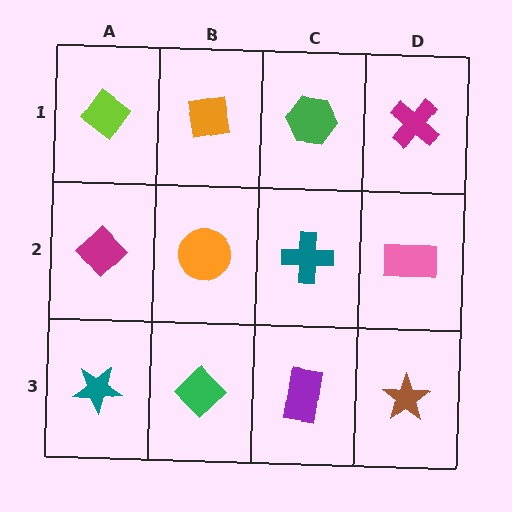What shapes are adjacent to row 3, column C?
A teal cross (row 2, column C), a green diamond (row 3, column B), a brown star (row 3, column D).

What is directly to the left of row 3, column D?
A purple rectangle.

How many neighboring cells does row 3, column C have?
3.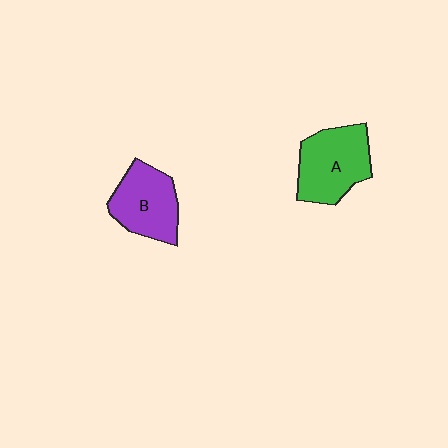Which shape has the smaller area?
Shape B (purple).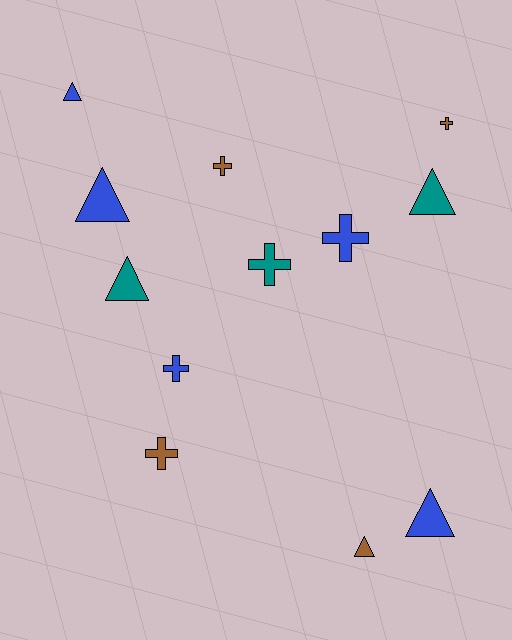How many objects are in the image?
There are 12 objects.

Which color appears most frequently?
Blue, with 5 objects.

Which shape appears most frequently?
Cross, with 6 objects.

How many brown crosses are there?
There are 3 brown crosses.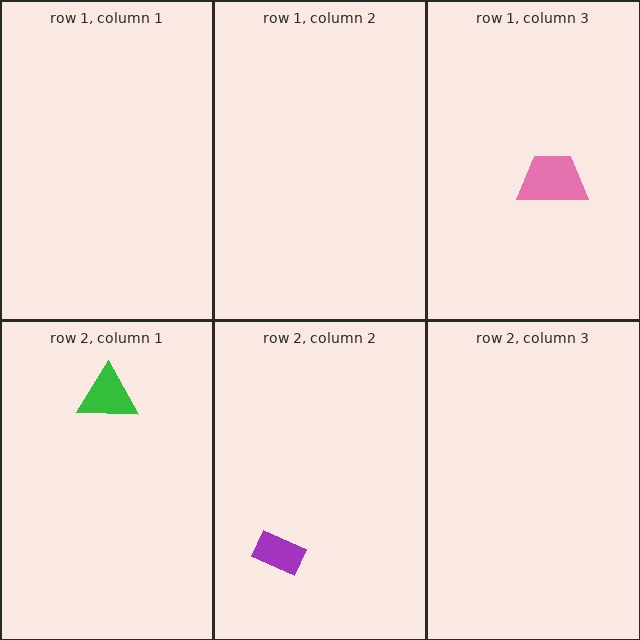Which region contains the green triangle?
The row 2, column 1 region.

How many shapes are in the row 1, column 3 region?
1.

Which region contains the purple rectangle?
The row 2, column 2 region.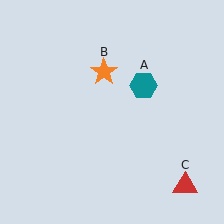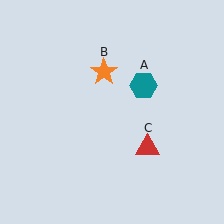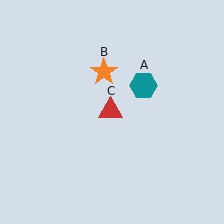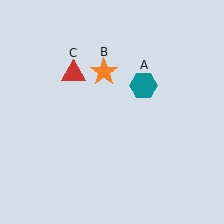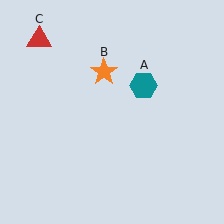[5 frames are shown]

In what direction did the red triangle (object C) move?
The red triangle (object C) moved up and to the left.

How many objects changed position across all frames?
1 object changed position: red triangle (object C).